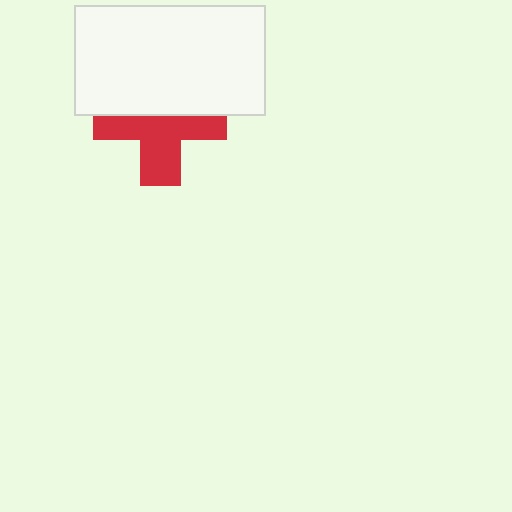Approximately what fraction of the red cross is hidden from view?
Roughly 45% of the red cross is hidden behind the white rectangle.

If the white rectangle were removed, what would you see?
You would see the complete red cross.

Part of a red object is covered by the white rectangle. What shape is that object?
It is a cross.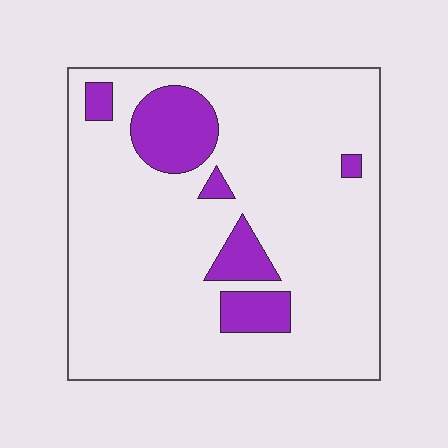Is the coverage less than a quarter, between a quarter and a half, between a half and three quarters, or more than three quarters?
Less than a quarter.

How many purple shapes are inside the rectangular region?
6.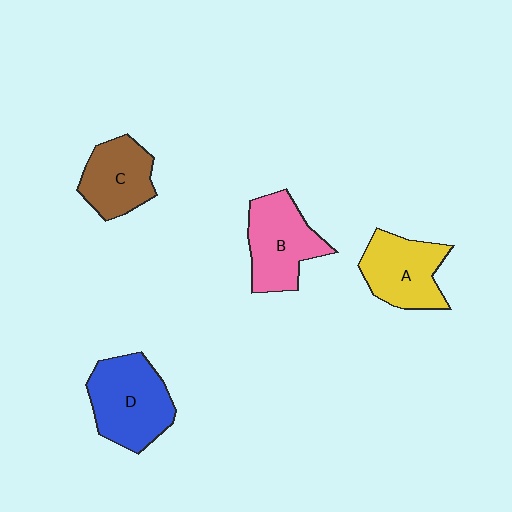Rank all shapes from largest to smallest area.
From largest to smallest: D (blue), B (pink), A (yellow), C (brown).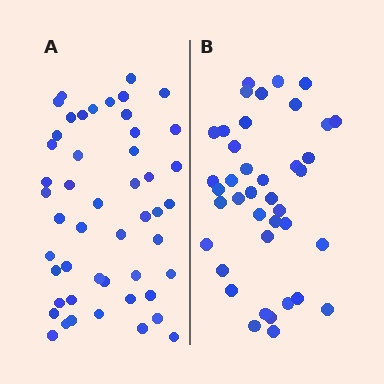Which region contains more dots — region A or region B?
Region A (the left region) has more dots.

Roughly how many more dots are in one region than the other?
Region A has roughly 8 or so more dots than region B.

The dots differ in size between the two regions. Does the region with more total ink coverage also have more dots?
No. Region B has more total ink coverage because its dots are larger, but region A actually contains more individual dots. Total area can be misleading — the number of items is what matters here.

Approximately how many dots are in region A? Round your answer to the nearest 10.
About 50 dots. (The exact count is 49, which rounds to 50.)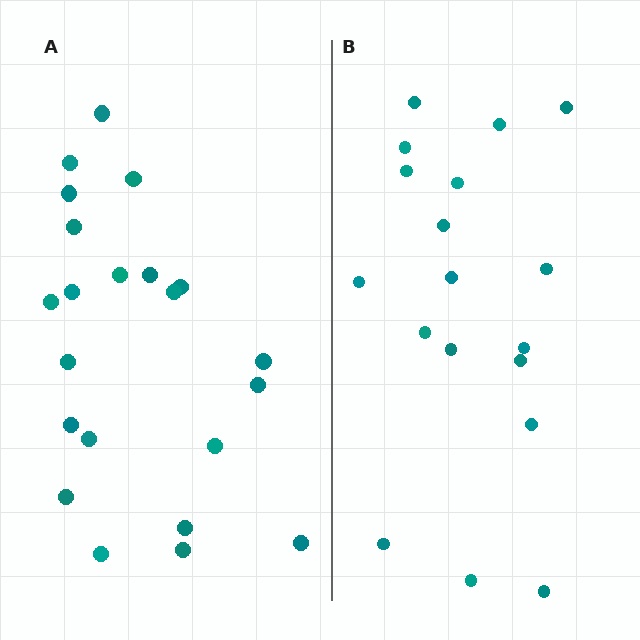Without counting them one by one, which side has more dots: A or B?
Region A (the left region) has more dots.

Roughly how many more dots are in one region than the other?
Region A has about 4 more dots than region B.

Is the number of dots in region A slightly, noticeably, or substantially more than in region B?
Region A has only slightly more — the two regions are fairly close. The ratio is roughly 1.2 to 1.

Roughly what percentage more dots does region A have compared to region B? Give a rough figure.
About 20% more.